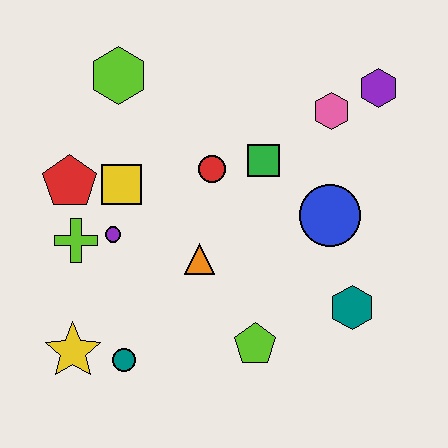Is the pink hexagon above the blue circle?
Yes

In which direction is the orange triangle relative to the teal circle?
The orange triangle is above the teal circle.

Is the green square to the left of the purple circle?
No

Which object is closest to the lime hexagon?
The yellow square is closest to the lime hexagon.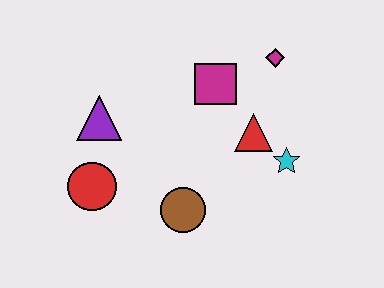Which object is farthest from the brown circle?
The magenta diamond is farthest from the brown circle.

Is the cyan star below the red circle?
No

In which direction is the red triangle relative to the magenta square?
The red triangle is below the magenta square.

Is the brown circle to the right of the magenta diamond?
No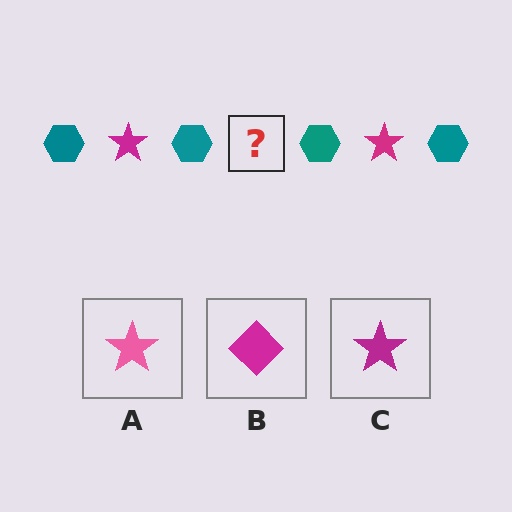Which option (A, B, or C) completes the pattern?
C.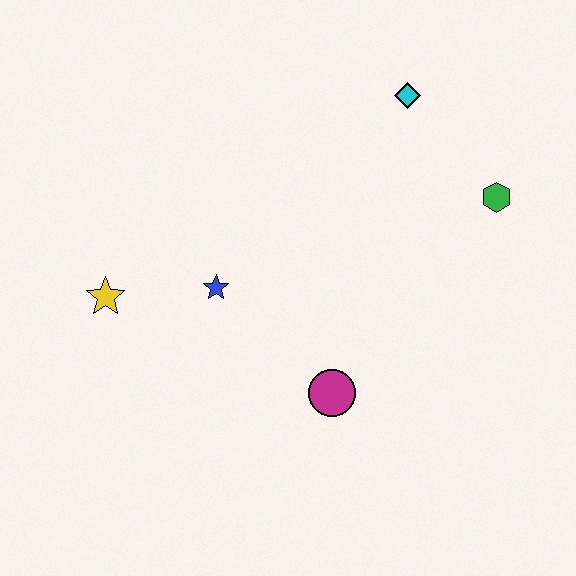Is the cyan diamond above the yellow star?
Yes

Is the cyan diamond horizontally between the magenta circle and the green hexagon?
Yes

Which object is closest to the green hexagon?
The cyan diamond is closest to the green hexagon.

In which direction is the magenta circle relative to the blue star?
The magenta circle is to the right of the blue star.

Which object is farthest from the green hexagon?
The yellow star is farthest from the green hexagon.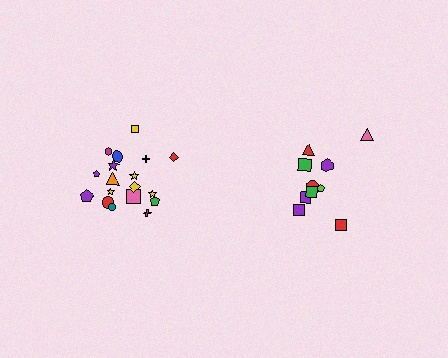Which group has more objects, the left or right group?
The left group.